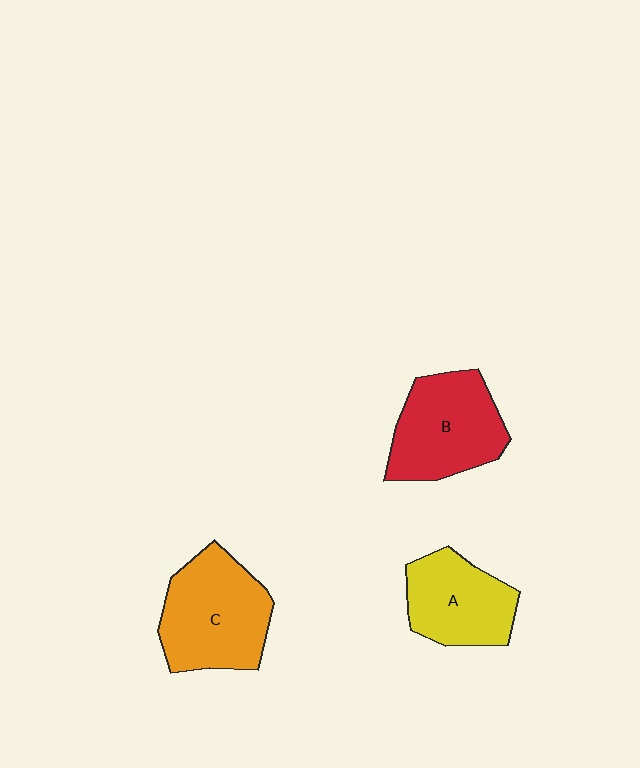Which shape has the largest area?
Shape C (orange).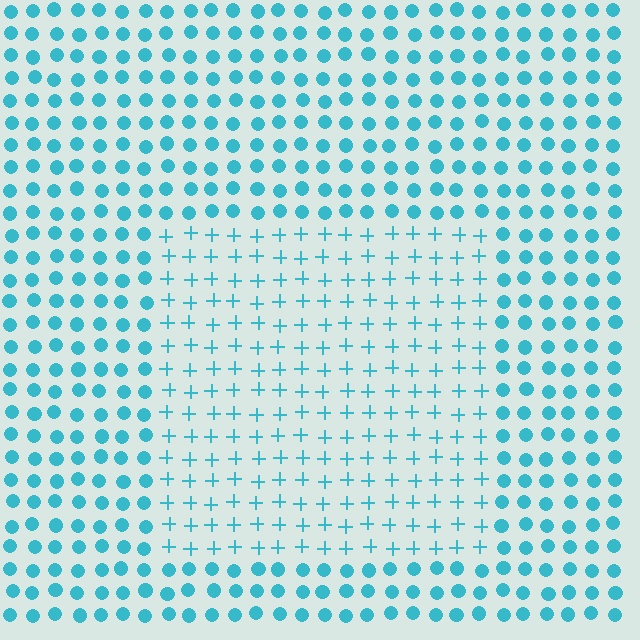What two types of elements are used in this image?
The image uses plus signs inside the rectangle region and circles outside it.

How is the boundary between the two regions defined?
The boundary is defined by a change in element shape: plus signs inside vs. circles outside. All elements share the same color and spacing.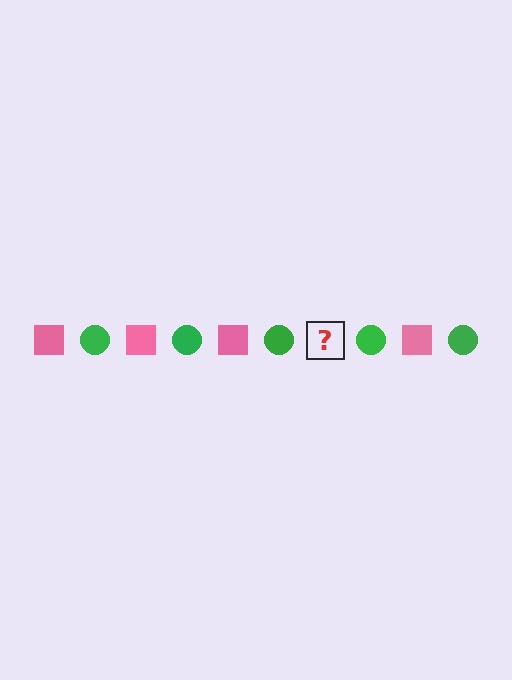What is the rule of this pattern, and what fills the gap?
The rule is that the pattern alternates between pink square and green circle. The gap should be filled with a pink square.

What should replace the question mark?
The question mark should be replaced with a pink square.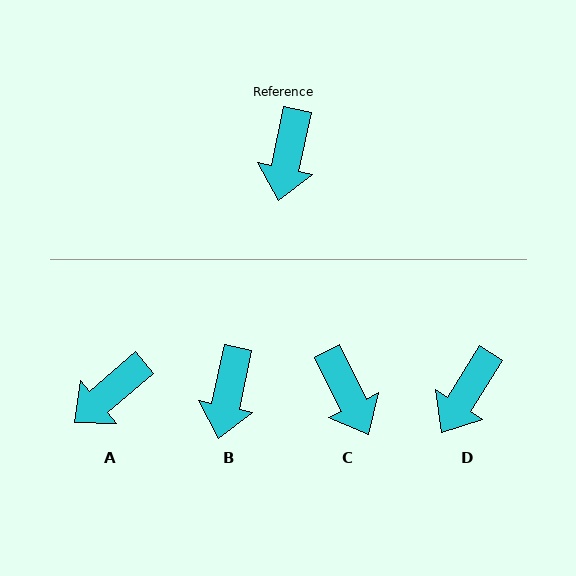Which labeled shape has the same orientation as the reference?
B.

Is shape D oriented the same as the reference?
No, it is off by about 20 degrees.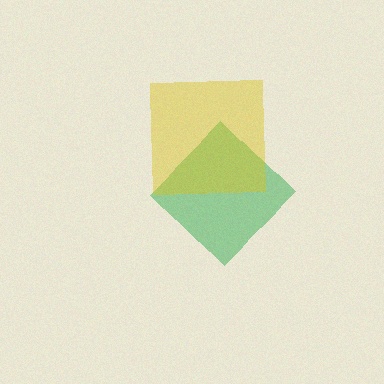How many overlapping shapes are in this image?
There are 2 overlapping shapes in the image.